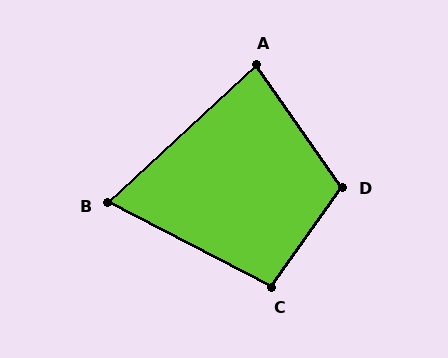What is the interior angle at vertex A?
Approximately 82 degrees (acute).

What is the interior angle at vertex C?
Approximately 98 degrees (obtuse).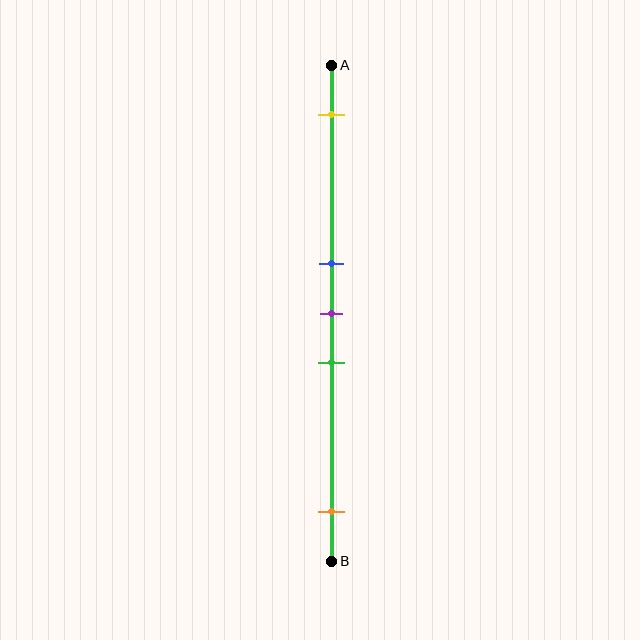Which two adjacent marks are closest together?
The blue and purple marks are the closest adjacent pair.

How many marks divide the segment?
There are 5 marks dividing the segment.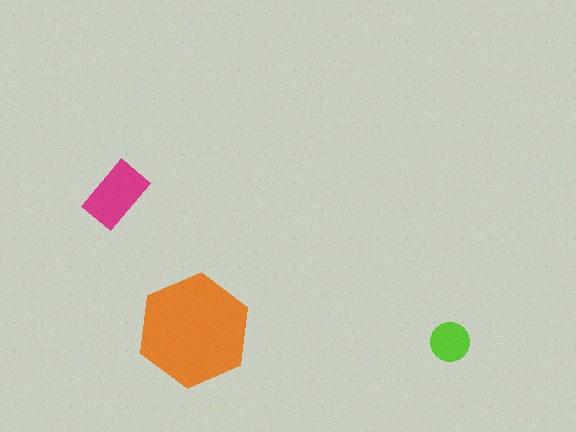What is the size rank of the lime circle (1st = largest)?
3rd.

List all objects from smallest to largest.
The lime circle, the magenta rectangle, the orange hexagon.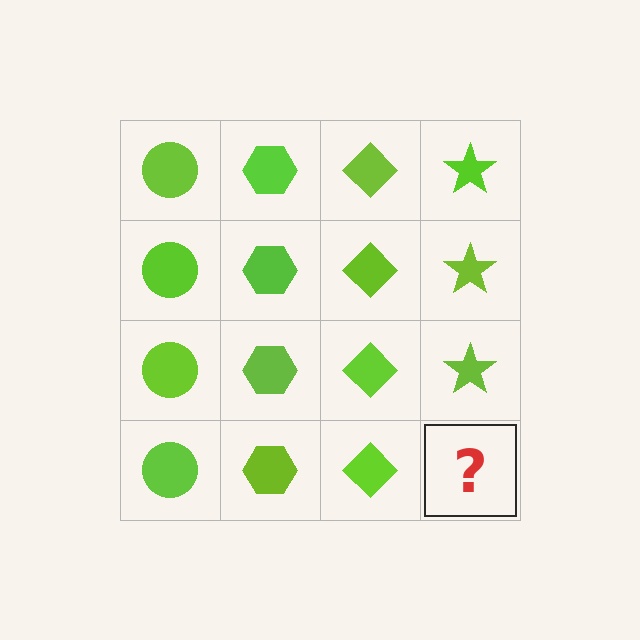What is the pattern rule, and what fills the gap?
The rule is that each column has a consistent shape. The gap should be filled with a lime star.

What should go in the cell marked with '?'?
The missing cell should contain a lime star.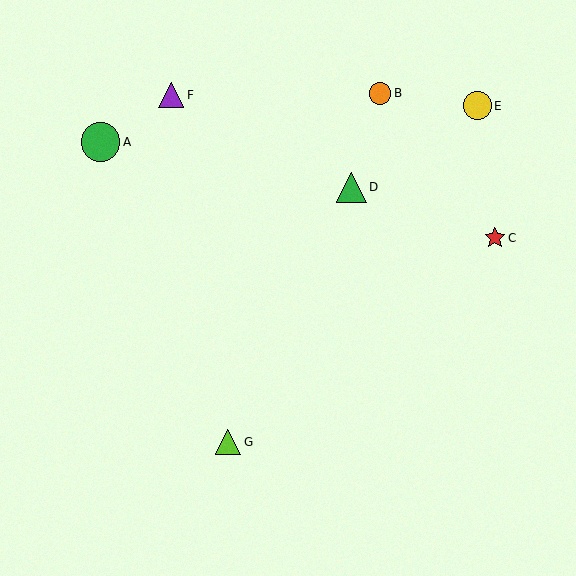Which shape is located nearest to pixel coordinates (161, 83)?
The purple triangle (labeled F) at (171, 95) is nearest to that location.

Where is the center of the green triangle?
The center of the green triangle is at (351, 187).